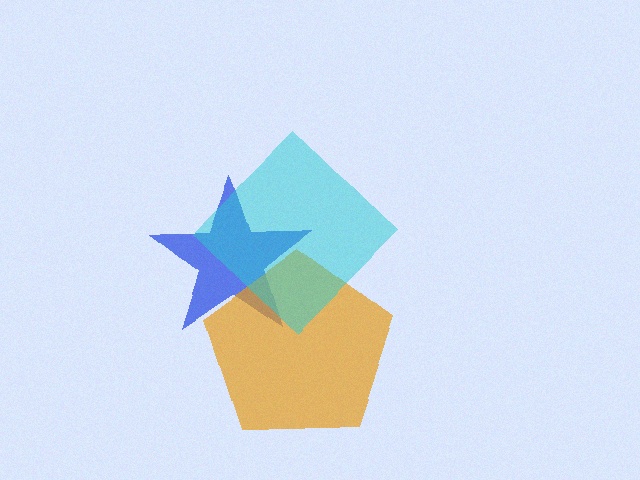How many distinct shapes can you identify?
There are 3 distinct shapes: a blue star, an orange pentagon, a cyan diamond.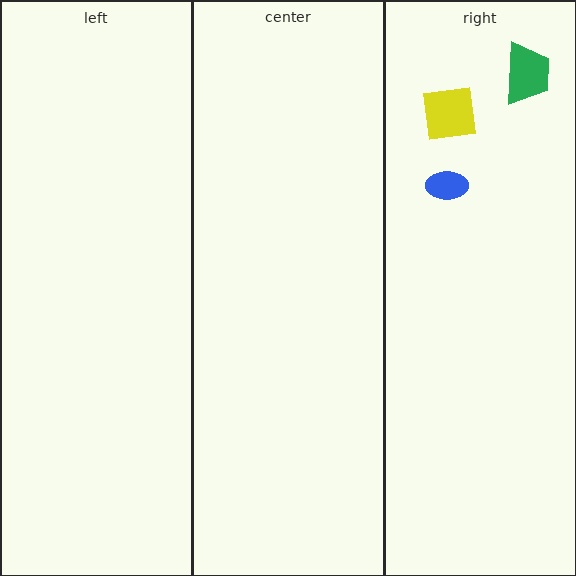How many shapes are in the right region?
3.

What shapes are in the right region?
The blue ellipse, the green trapezoid, the yellow square.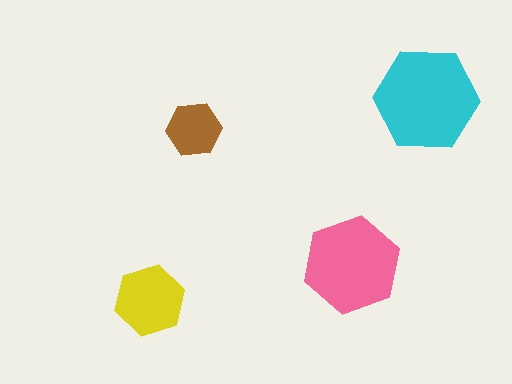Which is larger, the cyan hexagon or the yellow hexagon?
The cyan one.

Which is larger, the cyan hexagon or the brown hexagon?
The cyan one.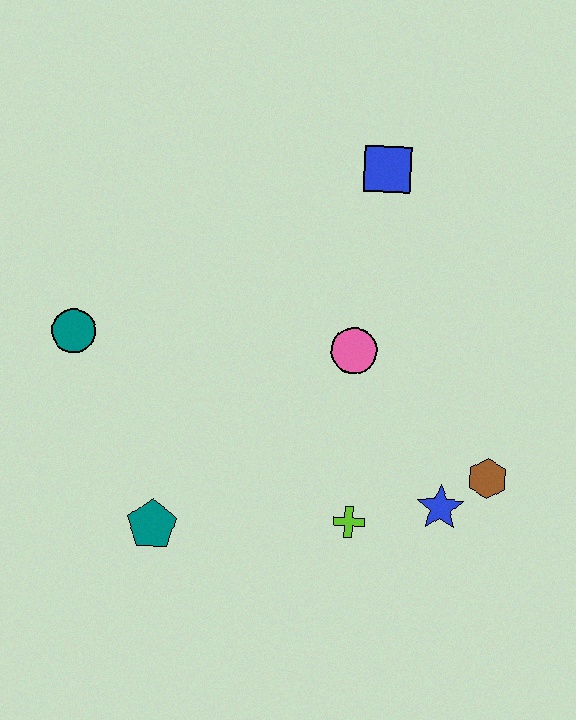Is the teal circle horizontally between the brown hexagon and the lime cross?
No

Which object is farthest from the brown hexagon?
The teal circle is farthest from the brown hexagon.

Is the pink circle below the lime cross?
No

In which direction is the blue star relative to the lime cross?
The blue star is to the right of the lime cross.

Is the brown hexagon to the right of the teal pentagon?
Yes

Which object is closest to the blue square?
The pink circle is closest to the blue square.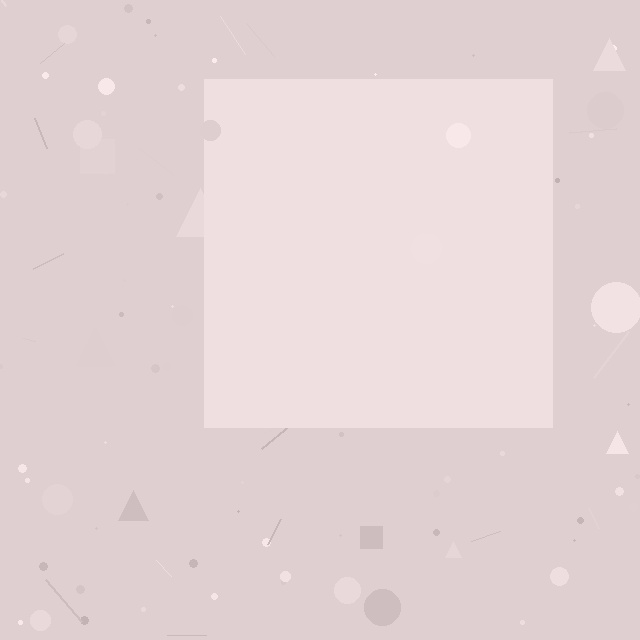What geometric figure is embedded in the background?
A square is embedded in the background.